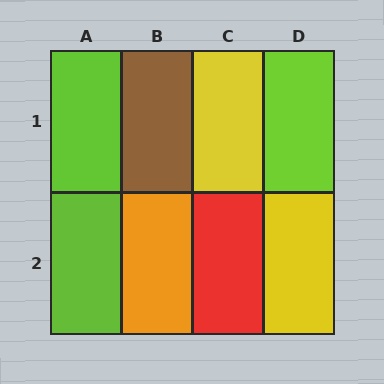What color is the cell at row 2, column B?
Orange.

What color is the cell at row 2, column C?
Red.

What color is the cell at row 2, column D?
Yellow.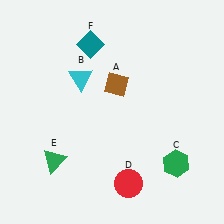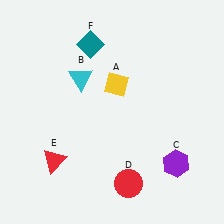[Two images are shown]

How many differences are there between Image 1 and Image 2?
There are 3 differences between the two images.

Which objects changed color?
A changed from brown to yellow. C changed from green to purple. E changed from green to red.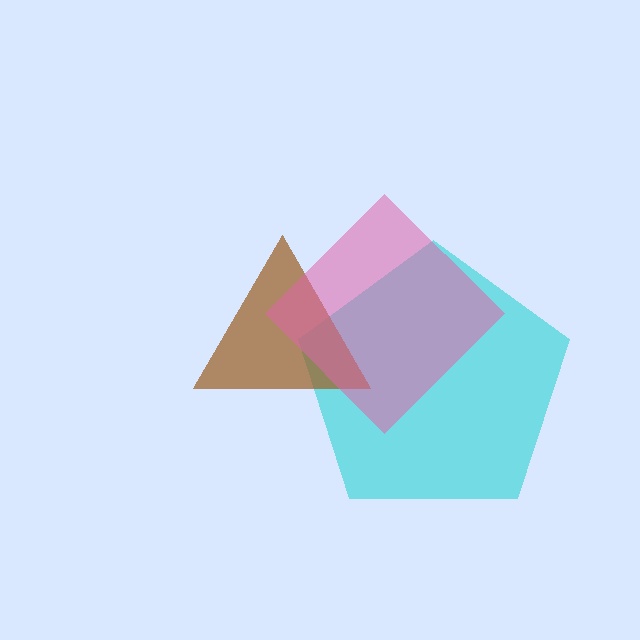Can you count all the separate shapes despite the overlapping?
Yes, there are 3 separate shapes.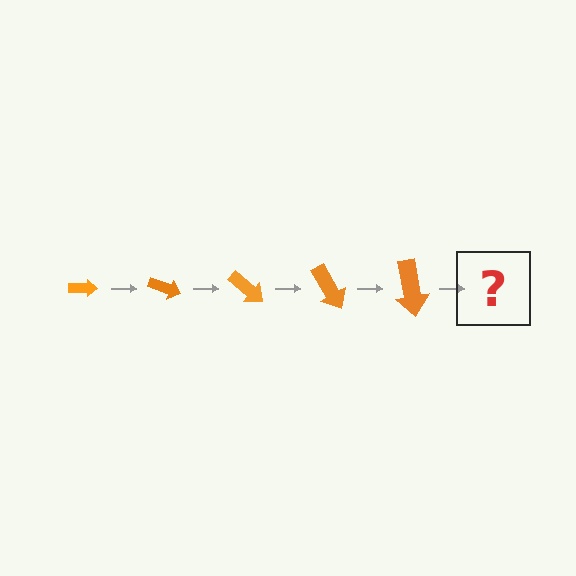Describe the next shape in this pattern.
It should be an arrow, larger than the previous one and rotated 100 degrees from the start.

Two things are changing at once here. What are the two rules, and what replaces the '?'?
The two rules are that the arrow grows larger each step and it rotates 20 degrees each step. The '?' should be an arrow, larger than the previous one and rotated 100 degrees from the start.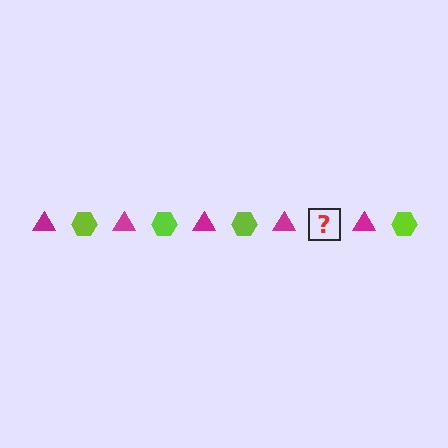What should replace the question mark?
The question mark should be replaced with a lime hexagon.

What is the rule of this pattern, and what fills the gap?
The rule is that the pattern alternates between magenta triangle and lime hexagon. The gap should be filled with a lime hexagon.